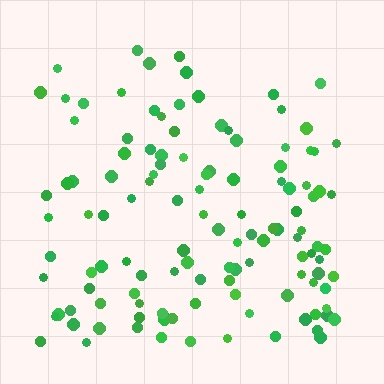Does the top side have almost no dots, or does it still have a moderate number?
Still a moderate number, just noticeably fewer than the bottom.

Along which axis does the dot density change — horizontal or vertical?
Vertical.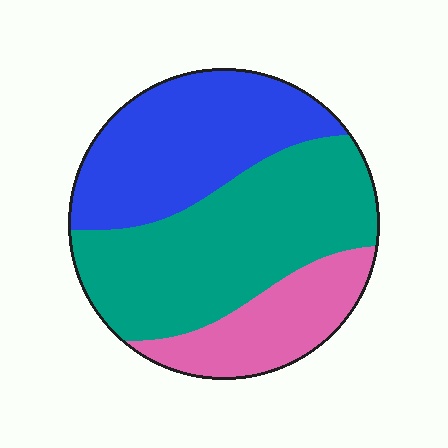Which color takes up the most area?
Teal, at roughly 45%.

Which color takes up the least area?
Pink, at roughly 20%.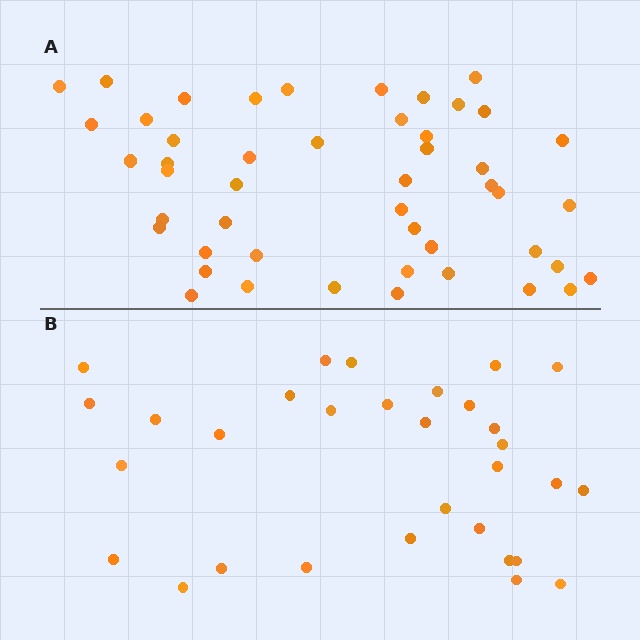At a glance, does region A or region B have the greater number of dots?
Region A (the top region) has more dots.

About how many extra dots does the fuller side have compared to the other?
Region A has approximately 15 more dots than region B.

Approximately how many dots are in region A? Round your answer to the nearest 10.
About 50 dots. (The exact count is 48, which rounds to 50.)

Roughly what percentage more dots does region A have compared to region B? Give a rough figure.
About 55% more.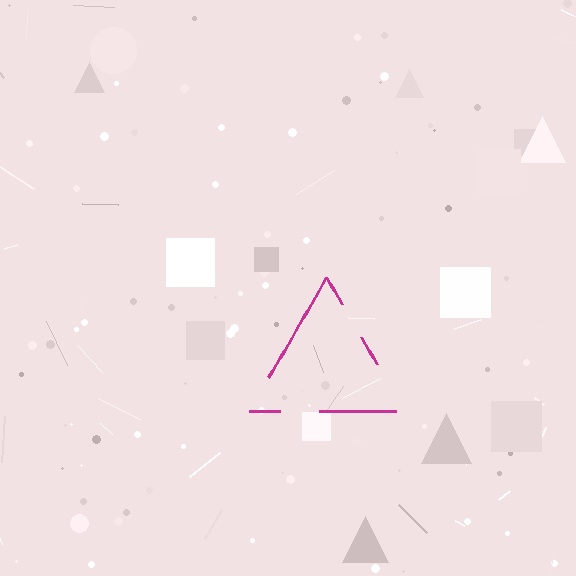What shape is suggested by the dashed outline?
The dashed outline suggests a triangle.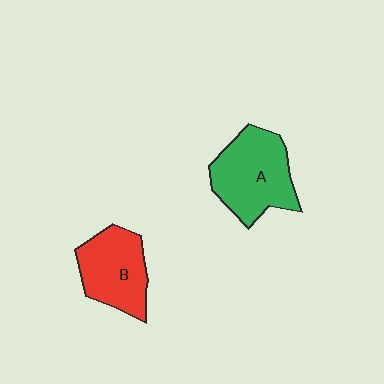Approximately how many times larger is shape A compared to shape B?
Approximately 1.2 times.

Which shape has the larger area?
Shape A (green).